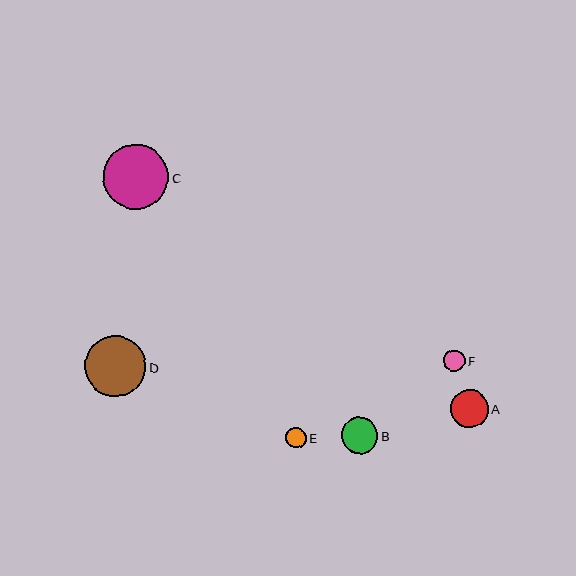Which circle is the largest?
Circle C is the largest with a size of approximately 66 pixels.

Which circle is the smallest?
Circle E is the smallest with a size of approximately 20 pixels.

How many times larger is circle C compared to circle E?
Circle C is approximately 3.2 times the size of circle E.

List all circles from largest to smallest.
From largest to smallest: C, D, A, B, F, E.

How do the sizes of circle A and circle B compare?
Circle A and circle B are approximately the same size.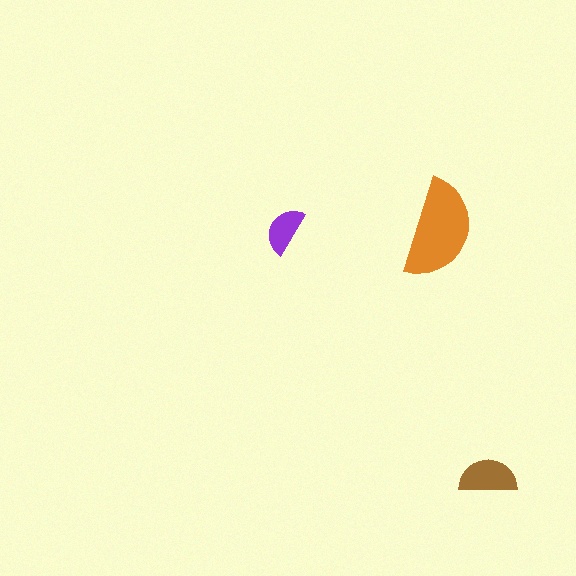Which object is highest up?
The purple semicircle is topmost.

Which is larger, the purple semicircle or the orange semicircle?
The orange one.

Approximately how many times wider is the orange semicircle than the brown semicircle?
About 1.5 times wider.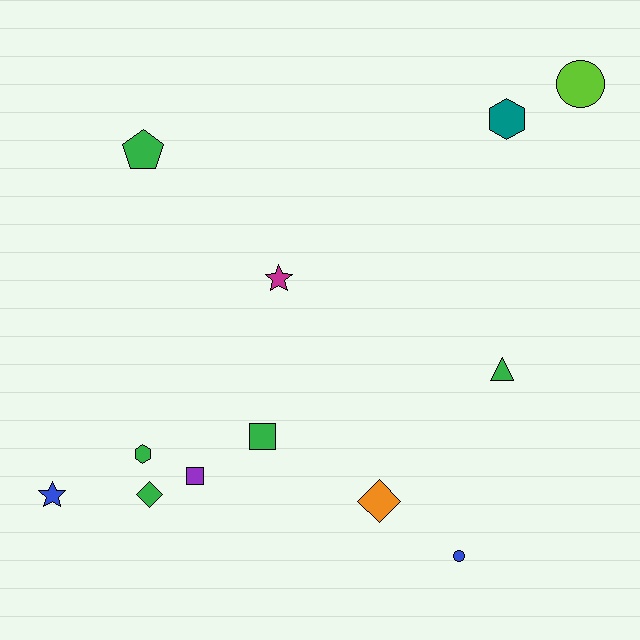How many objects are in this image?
There are 12 objects.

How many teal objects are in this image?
There is 1 teal object.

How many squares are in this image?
There are 2 squares.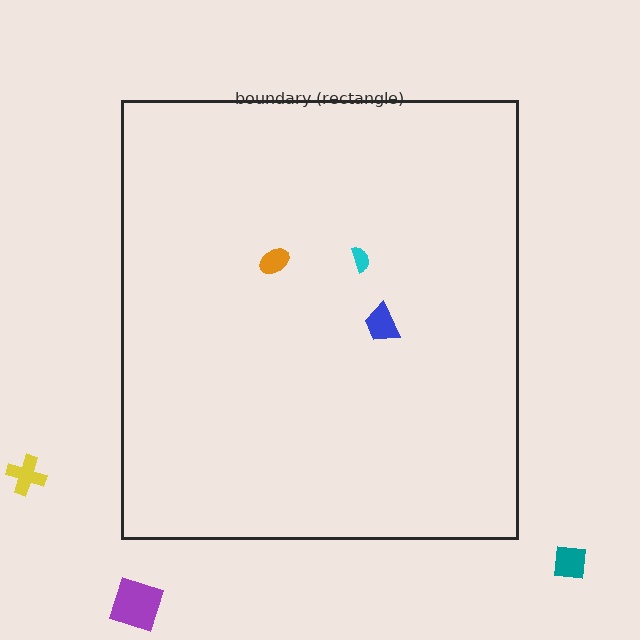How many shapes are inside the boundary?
3 inside, 3 outside.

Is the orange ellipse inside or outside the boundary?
Inside.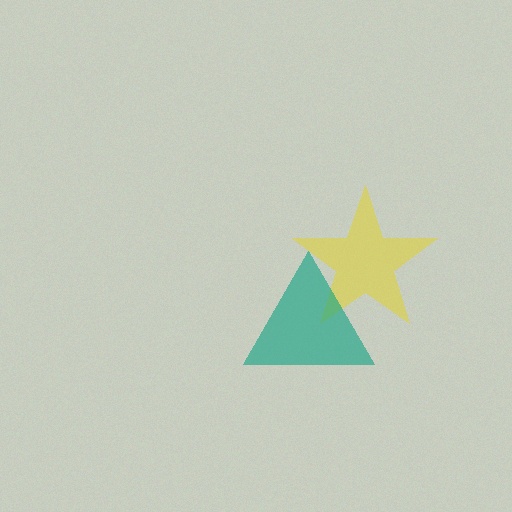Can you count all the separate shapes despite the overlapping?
Yes, there are 2 separate shapes.